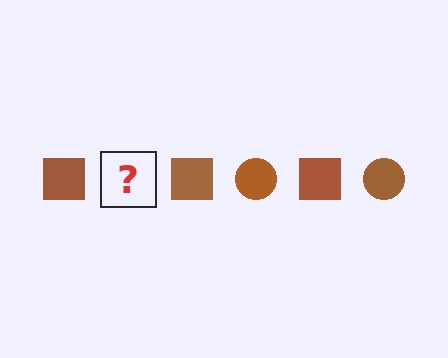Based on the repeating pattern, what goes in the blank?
The blank should be a brown circle.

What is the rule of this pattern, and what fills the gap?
The rule is that the pattern cycles through square, circle shapes in brown. The gap should be filled with a brown circle.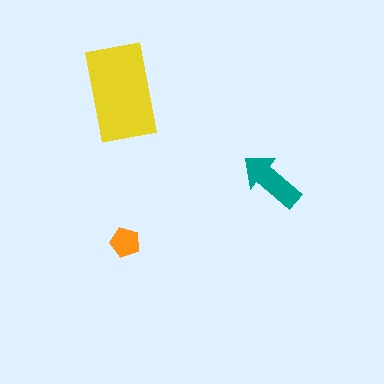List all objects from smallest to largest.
The orange pentagon, the teal arrow, the yellow rectangle.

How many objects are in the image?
There are 3 objects in the image.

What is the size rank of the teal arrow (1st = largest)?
2nd.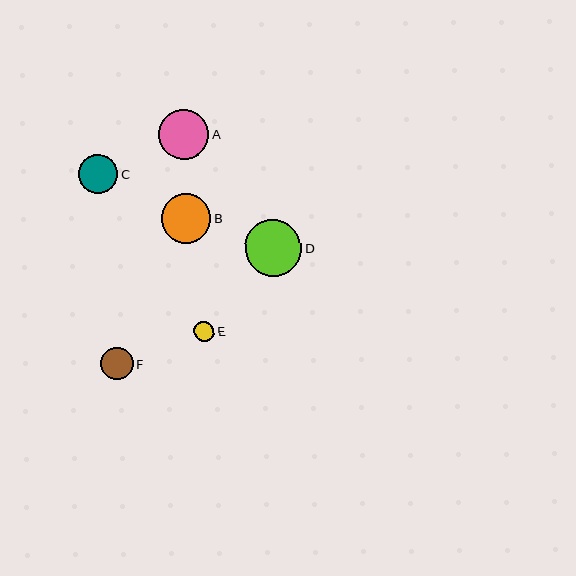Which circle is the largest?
Circle D is the largest with a size of approximately 57 pixels.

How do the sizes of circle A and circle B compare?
Circle A and circle B are approximately the same size.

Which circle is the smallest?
Circle E is the smallest with a size of approximately 20 pixels.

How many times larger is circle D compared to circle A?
Circle D is approximately 1.1 times the size of circle A.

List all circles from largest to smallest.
From largest to smallest: D, A, B, C, F, E.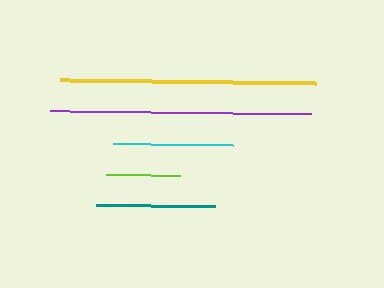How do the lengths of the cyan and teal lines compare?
The cyan and teal lines are approximately the same length.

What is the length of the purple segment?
The purple segment is approximately 261 pixels long.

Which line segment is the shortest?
The lime line is the shortest at approximately 74 pixels.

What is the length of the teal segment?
The teal segment is approximately 120 pixels long.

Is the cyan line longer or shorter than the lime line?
The cyan line is longer than the lime line.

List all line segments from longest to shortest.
From longest to shortest: purple, yellow, cyan, teal, lime.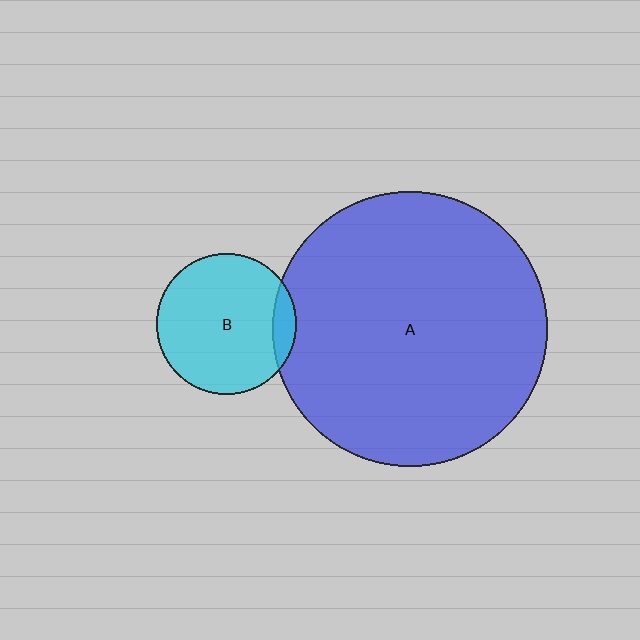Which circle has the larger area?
Circle A (blue).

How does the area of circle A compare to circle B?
Approximately 3.8 times.